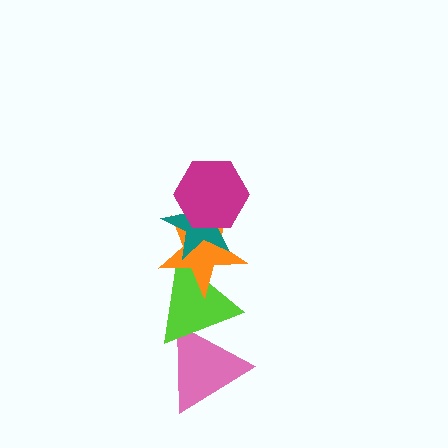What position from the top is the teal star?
The teal star is 2nd from the top.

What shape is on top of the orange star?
The teal star is on top of the orange star.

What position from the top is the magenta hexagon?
The magenta hexagon is 1st from the top.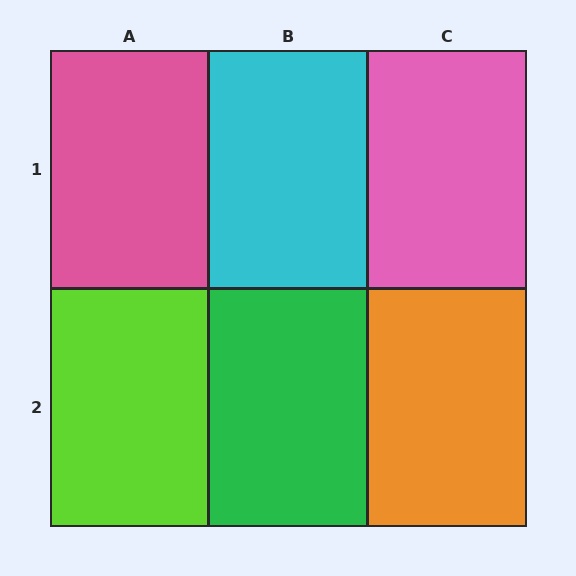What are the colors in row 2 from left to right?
Lime, green, orange.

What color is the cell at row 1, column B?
Cyan.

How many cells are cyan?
1 cell is cyan.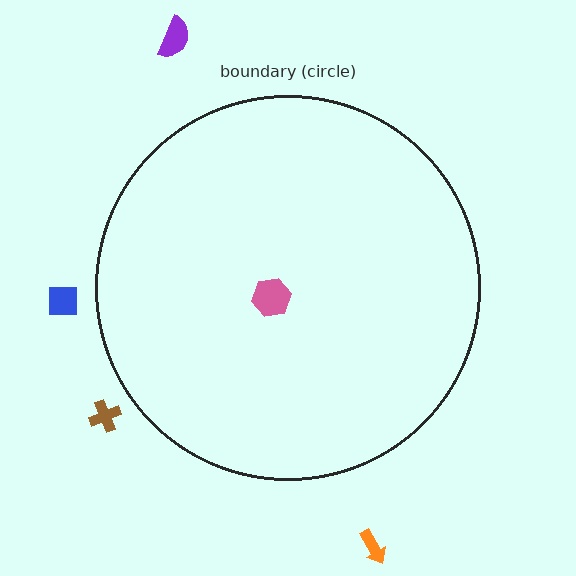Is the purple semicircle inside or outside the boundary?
Outside.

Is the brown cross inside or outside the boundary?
Outside.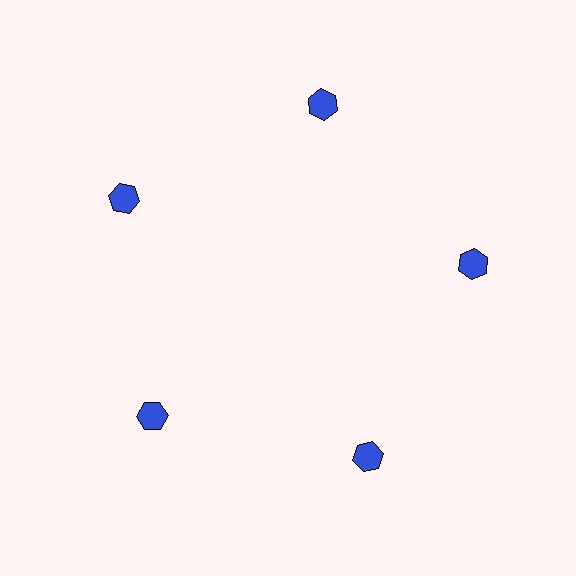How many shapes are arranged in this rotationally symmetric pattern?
There are 5 shapes, arranged in 5 groups of 1.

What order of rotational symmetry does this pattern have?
This pattern has 5-fold rotational symmetry.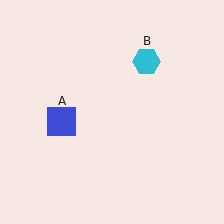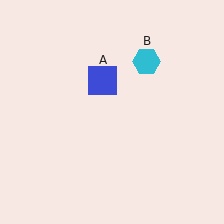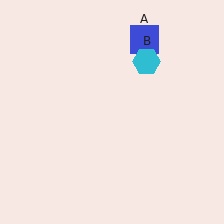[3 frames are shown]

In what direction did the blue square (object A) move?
The blue square (object A) moved up and to the right.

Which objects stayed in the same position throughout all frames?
Cyan hexagon (object B) remained stationary.